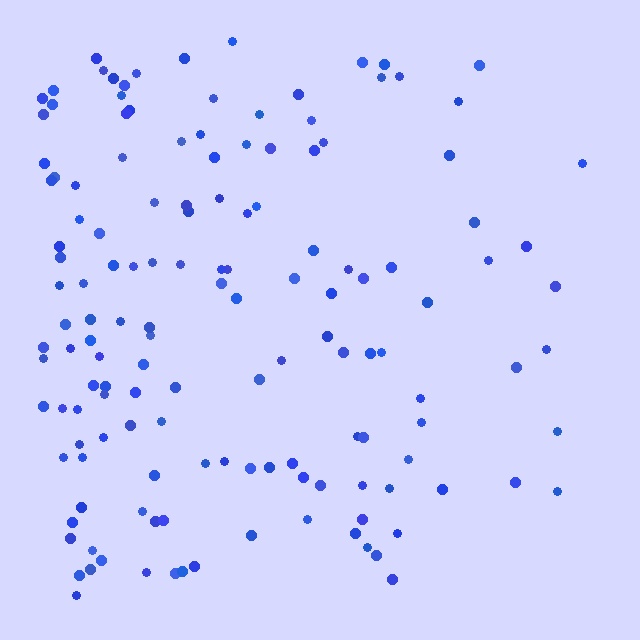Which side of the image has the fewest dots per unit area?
The right.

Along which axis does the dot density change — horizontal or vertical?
Horizontal.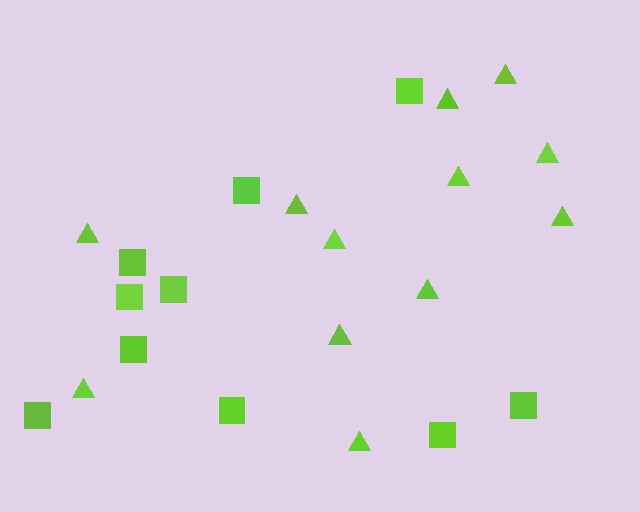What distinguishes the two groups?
There are 2 groups: one group of squares (10) and one group of triangles (12).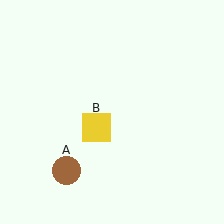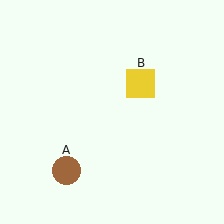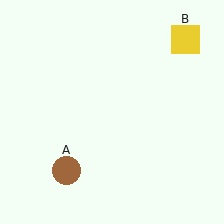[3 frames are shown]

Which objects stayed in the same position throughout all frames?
Brown circle (object A) remained stationary.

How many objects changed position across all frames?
1 object changed position: yellow square (object B).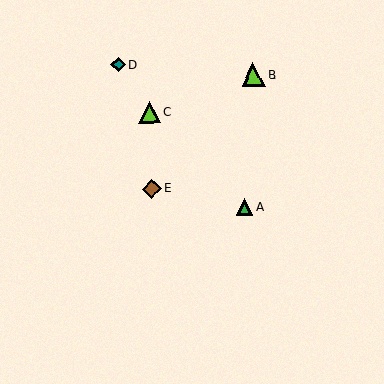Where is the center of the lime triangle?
The center of the lime triangle is at (253, 75).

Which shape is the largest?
The lime triangle (labeled B) is the largest.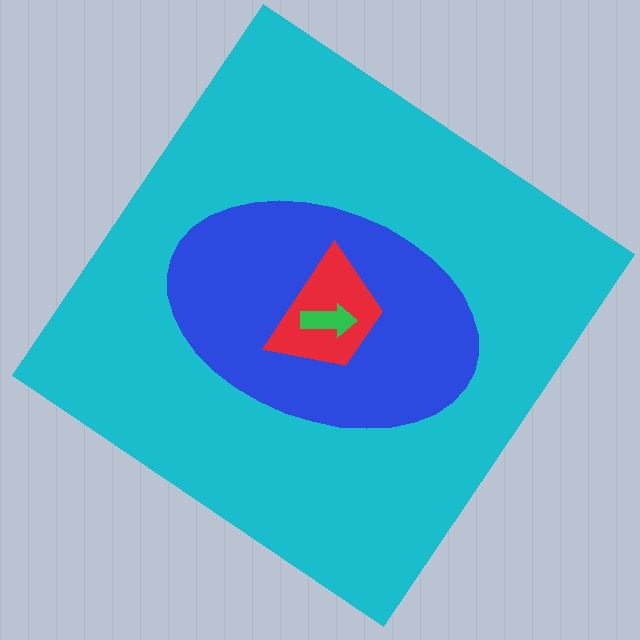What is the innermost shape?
The green arrow.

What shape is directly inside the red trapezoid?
The green arrow.